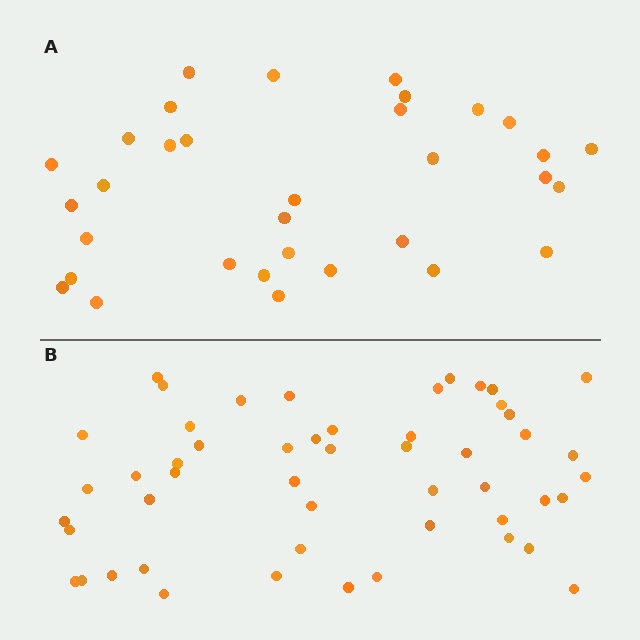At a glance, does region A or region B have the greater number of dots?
Region B (the bottom region) has more dots.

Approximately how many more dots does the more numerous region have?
Region B has approximately 20 more dots than region A.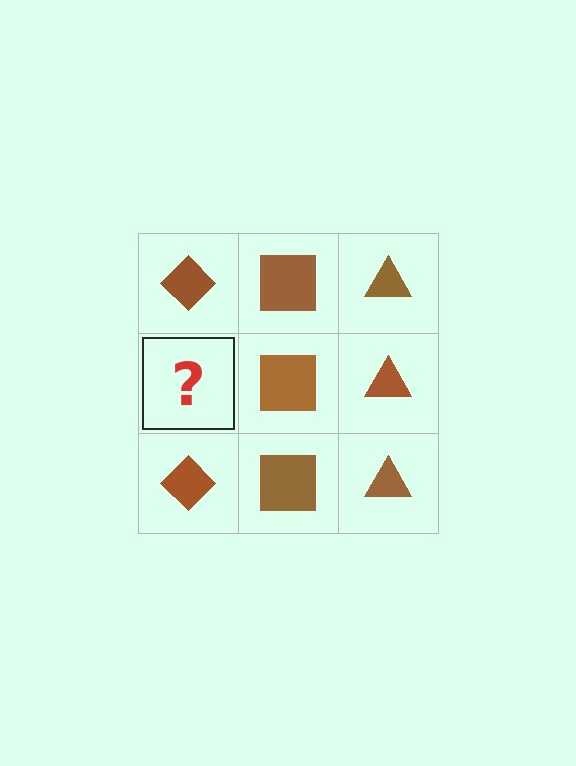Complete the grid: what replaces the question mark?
The question mark should be replaced with a brown diamond.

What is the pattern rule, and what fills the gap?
The rule is that each column has a consistent shape. The gap should be filled with a brown diamond.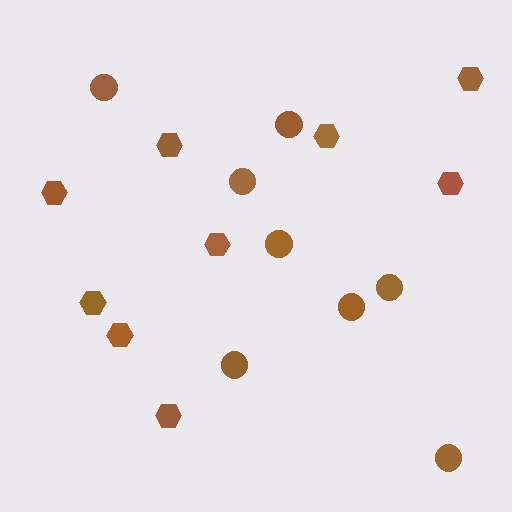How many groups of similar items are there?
There are 2 groups: one group of circles (8) and one group of hexagons (9).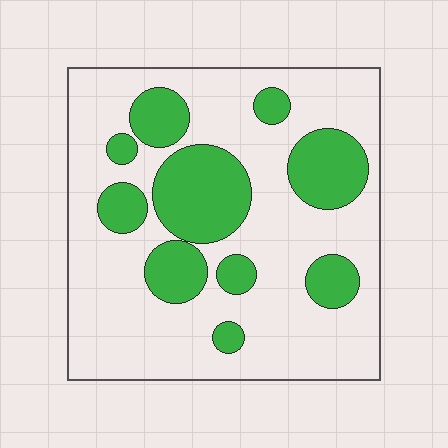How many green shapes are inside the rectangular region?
10.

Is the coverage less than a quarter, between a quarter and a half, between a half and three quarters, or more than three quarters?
Between a quarter and a half.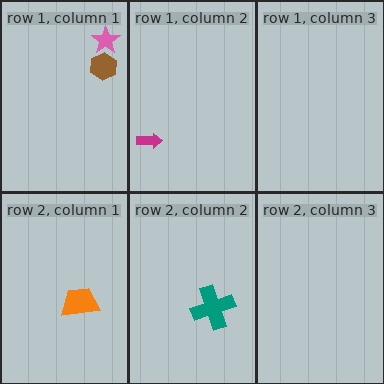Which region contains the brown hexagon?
The row 1, column 1 region.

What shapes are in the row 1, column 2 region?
The magenta arrow.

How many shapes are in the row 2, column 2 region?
1.